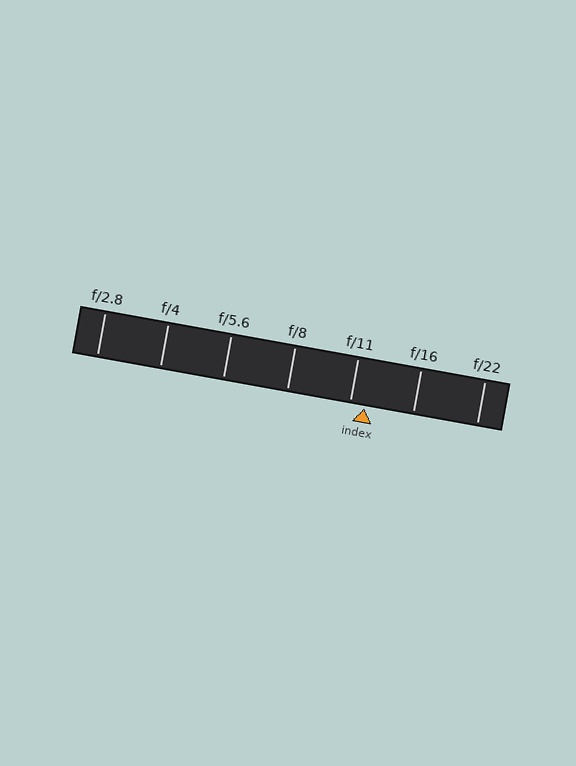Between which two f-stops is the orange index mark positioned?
The index mark is between f/11 and f/16.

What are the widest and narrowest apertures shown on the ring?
The widest aperture shown is f/2.8 and the narrowest is f/22.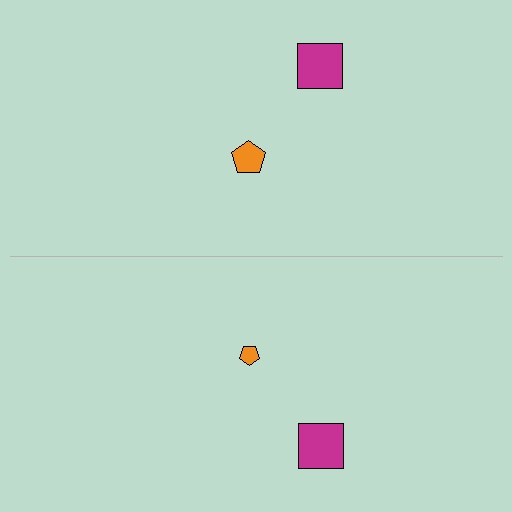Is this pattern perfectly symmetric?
No, the pattern is not perfectly symmetric. The orange pentagon on the bottom side has a different size than its mirror counterpart.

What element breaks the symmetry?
The orange pentagon on the bottom side has a different size than its mirror counterpart.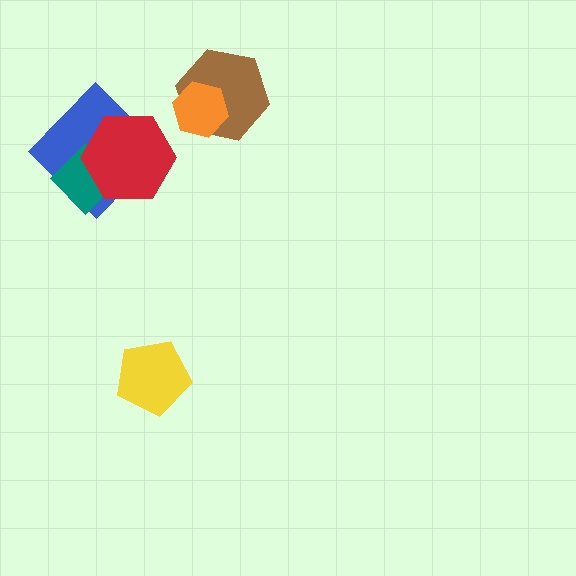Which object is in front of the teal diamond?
The red hexagon is in front of the teal diamond.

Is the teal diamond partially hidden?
Yes, it is partially covered by another shape.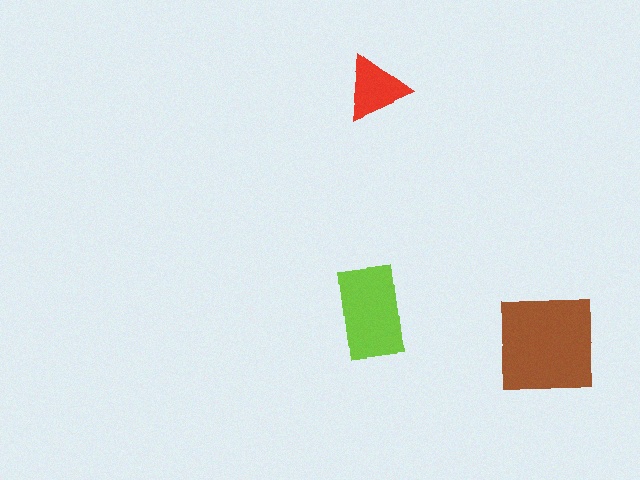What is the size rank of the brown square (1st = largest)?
1st.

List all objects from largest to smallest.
The brown square, the lime rectangle, the red triangle.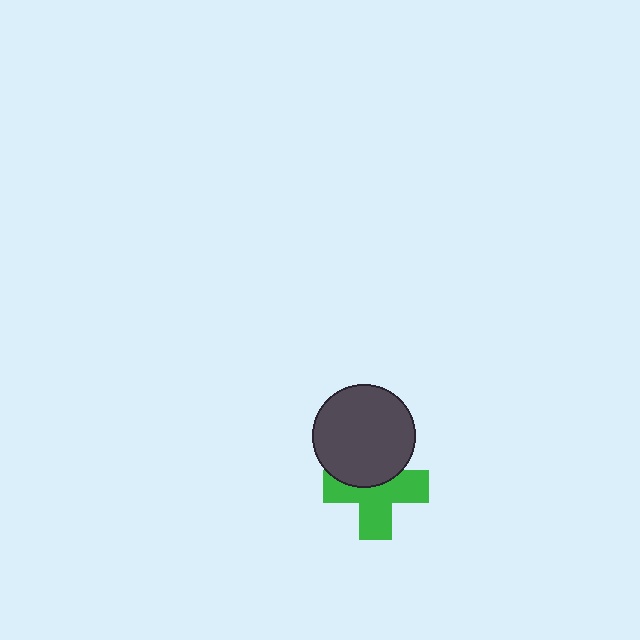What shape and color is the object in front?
The object in front is a dark gray circle.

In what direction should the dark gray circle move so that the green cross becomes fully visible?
The dark gray circle should move up. That is the shortest direction to clear the overlap and leave the green cross fully visible.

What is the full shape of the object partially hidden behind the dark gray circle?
The partially hidden object is a green cross.